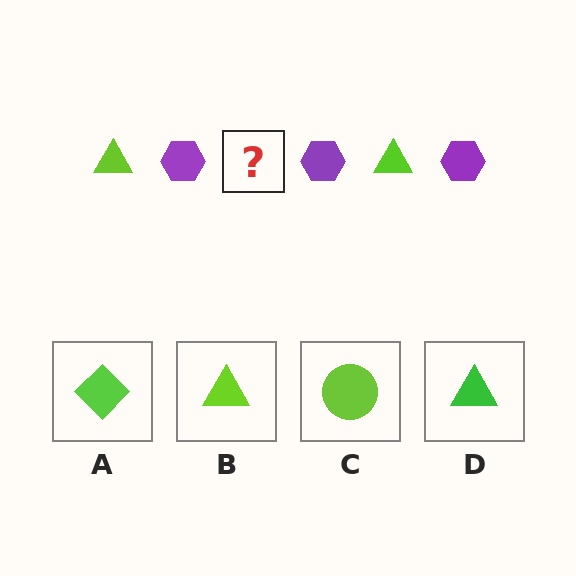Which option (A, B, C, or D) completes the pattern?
B.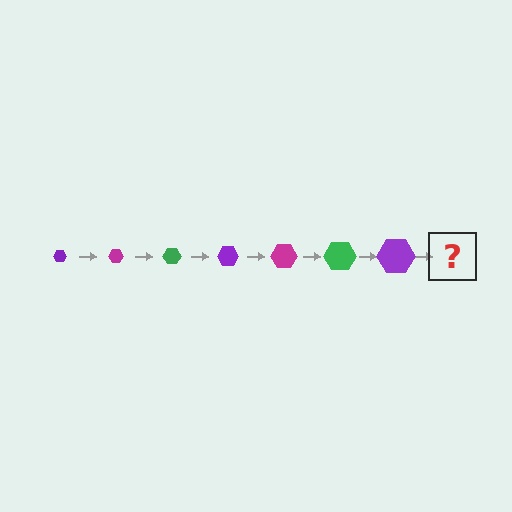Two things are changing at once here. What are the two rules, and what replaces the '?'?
The two rules are that the hexagon grows larger each step and the color cycles through purple, magenta, and green. The '?' should be a magenta hexagon, larger than the previous one.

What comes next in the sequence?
The next element should be a magenta hexagon, larger than the previous one.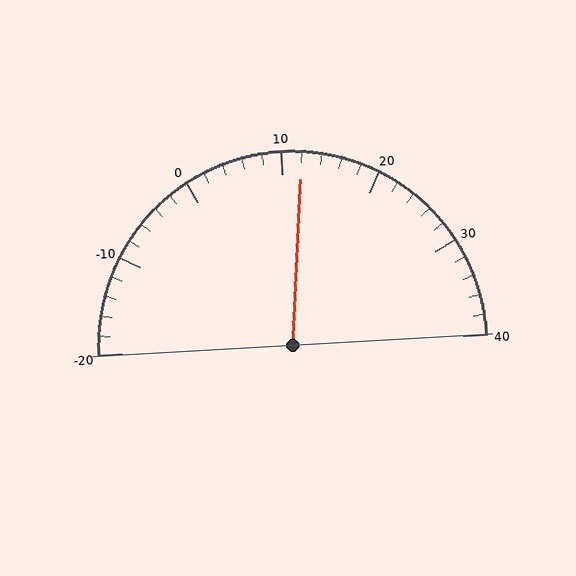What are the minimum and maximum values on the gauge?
The gauge ranges from -20 to 40.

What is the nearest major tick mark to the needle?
The nearest major tick mark is 10.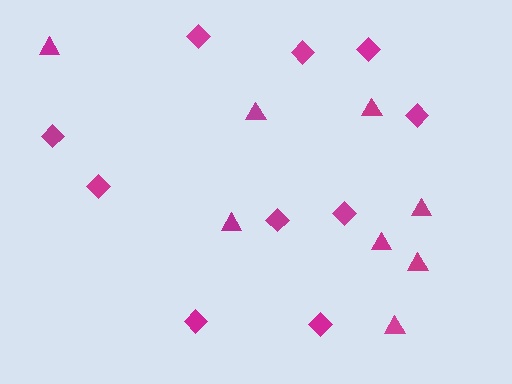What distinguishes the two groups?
There are 2 groups: one group of diamonds (10) and one group of triangles (8).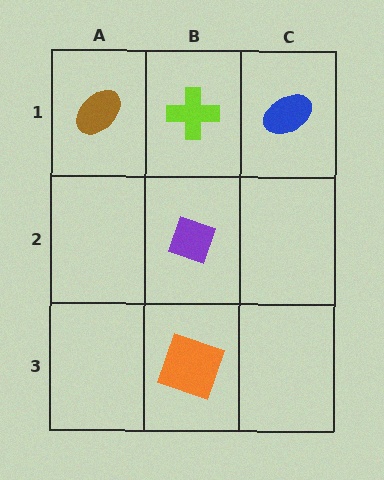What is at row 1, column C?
A blue ellipse.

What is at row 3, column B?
An orange square.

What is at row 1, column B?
A lime cross.